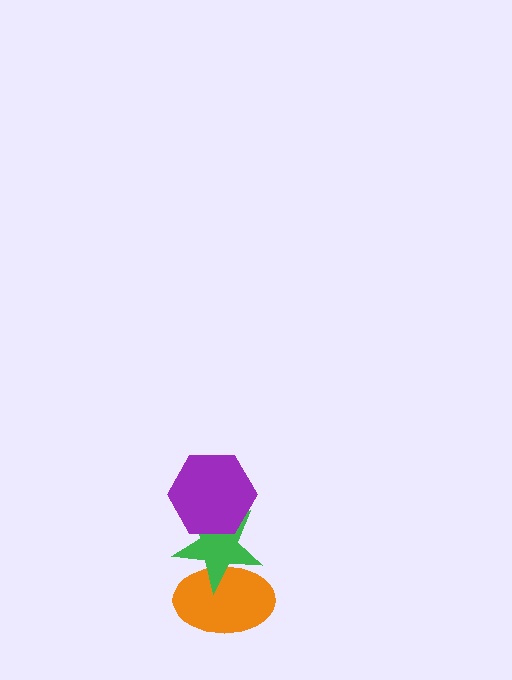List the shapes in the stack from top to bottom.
From top to bottom: the purple hexagon, the green star, the orange ellipse.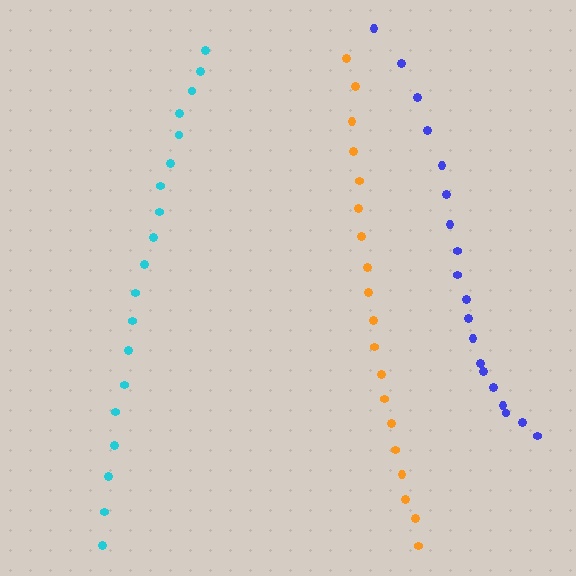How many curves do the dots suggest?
There are 3 distinct paths.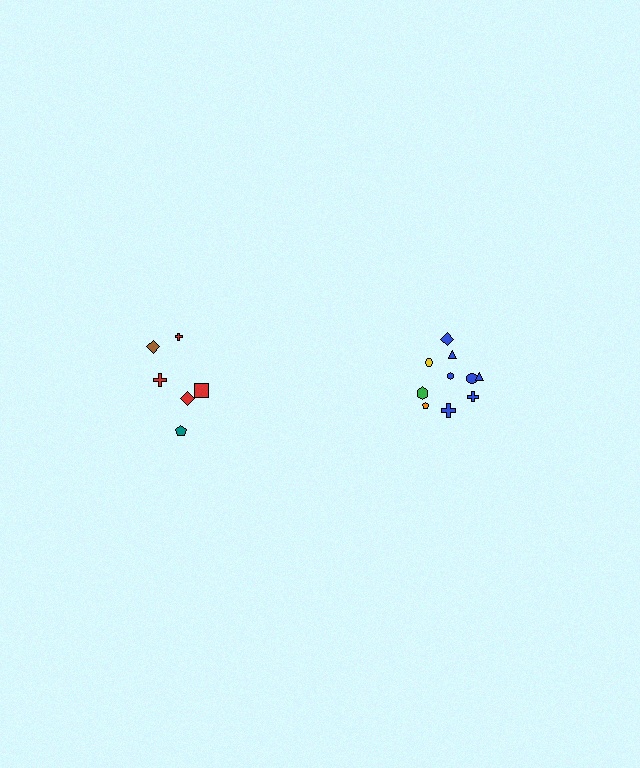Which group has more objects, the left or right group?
The right group.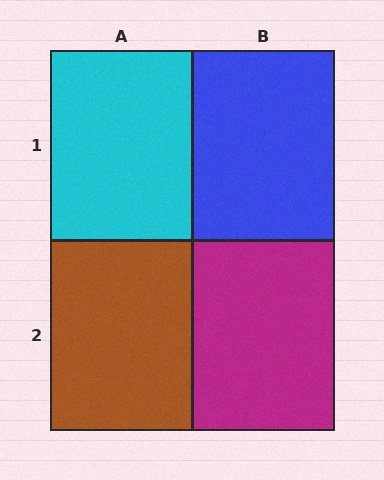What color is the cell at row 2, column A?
Brown.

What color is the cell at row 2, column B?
Magenta.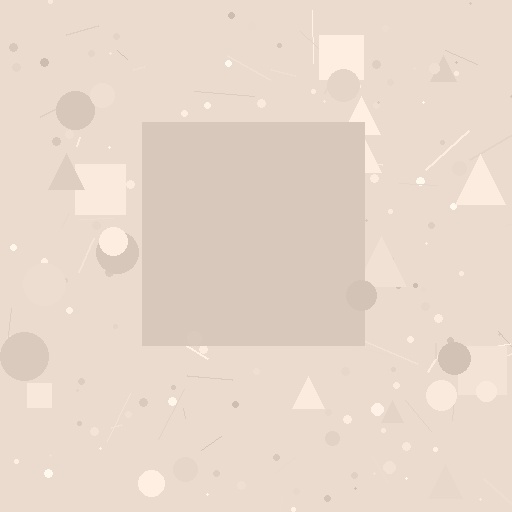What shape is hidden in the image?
A square is hidden in the image.